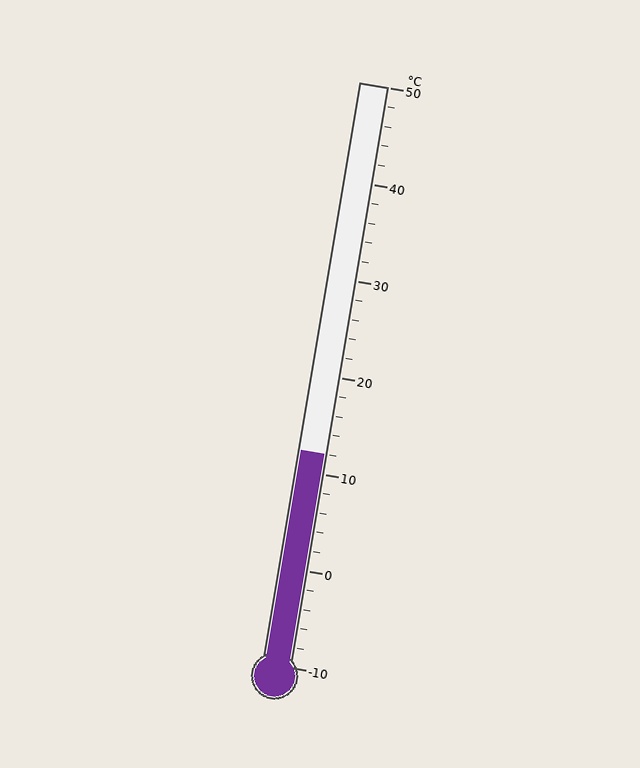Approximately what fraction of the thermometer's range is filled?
The thermometer is filled to approximately 35% of its range.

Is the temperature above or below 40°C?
The temperature is below 40°C.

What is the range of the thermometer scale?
The thermometer scale ranges from -10°C to 50°C.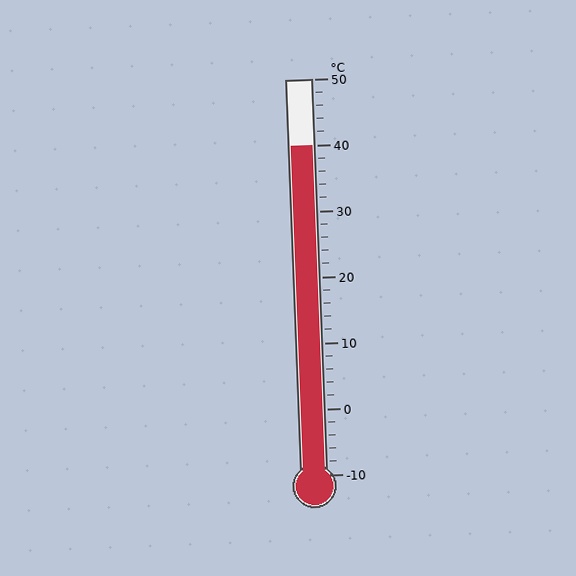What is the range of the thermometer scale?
The thermometer scale ranges from -10°C to 50°C.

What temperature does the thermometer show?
The thermometer shows approximately 40°C.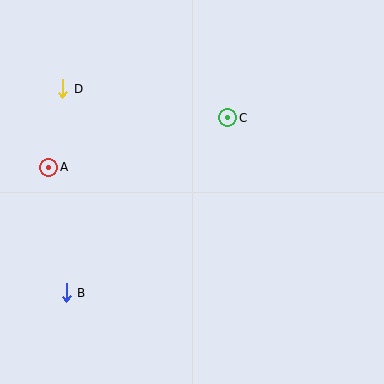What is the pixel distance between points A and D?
The distance between A and D is 80 pixels.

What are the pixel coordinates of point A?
Point A is at (49, 167).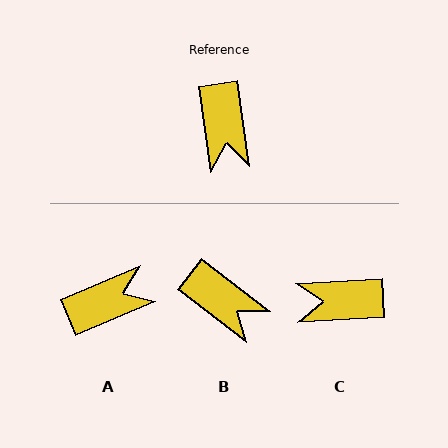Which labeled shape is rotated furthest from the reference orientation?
A, about 105 degrees away.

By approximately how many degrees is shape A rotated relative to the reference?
Approximately 105 degrees counter-clockwise.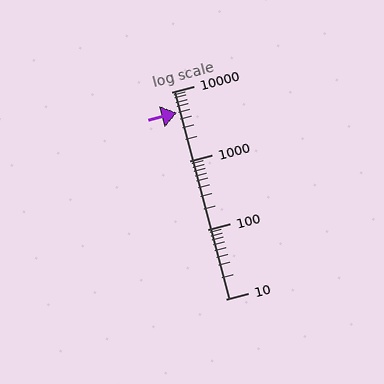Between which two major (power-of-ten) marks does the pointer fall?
The pointer is between 1000 and 10000.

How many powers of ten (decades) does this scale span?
The scale spans 3 decades, from 10 to 10000.